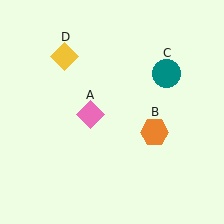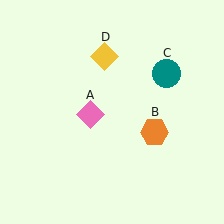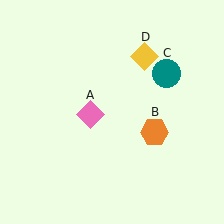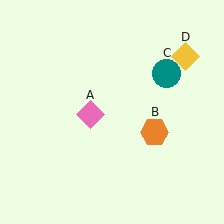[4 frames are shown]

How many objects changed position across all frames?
1 object changed position: yellow diamond (object D).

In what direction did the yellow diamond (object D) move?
The yellow diamond (object D) moved right.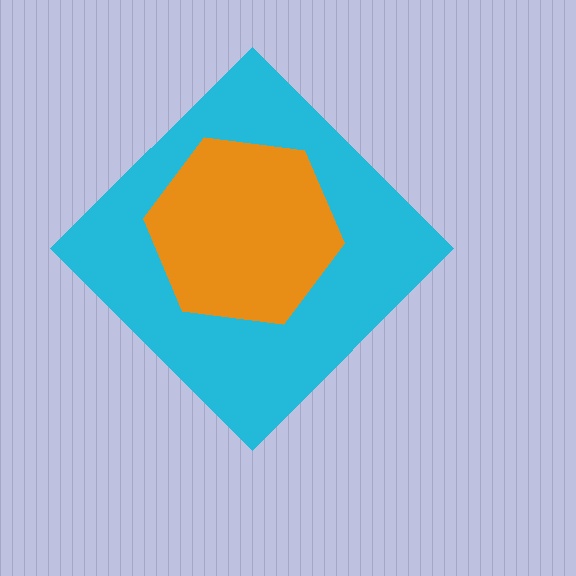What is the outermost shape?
The cyan diamond.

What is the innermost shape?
The orange hexagon.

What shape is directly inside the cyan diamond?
The orange hexagon.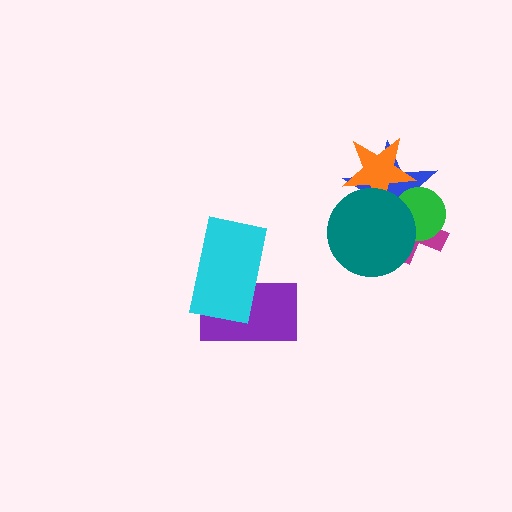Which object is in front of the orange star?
The teal circle is in front of the orange star.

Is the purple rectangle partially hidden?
Yes, it is partially covered by another shape.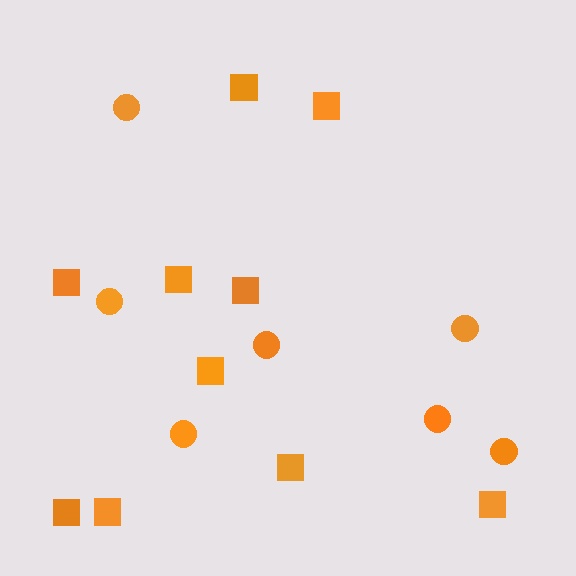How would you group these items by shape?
There are 2 groups: one group of squares (10) and one group of circles (7).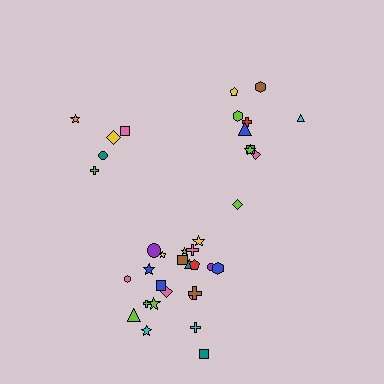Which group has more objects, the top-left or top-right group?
The top-right group.